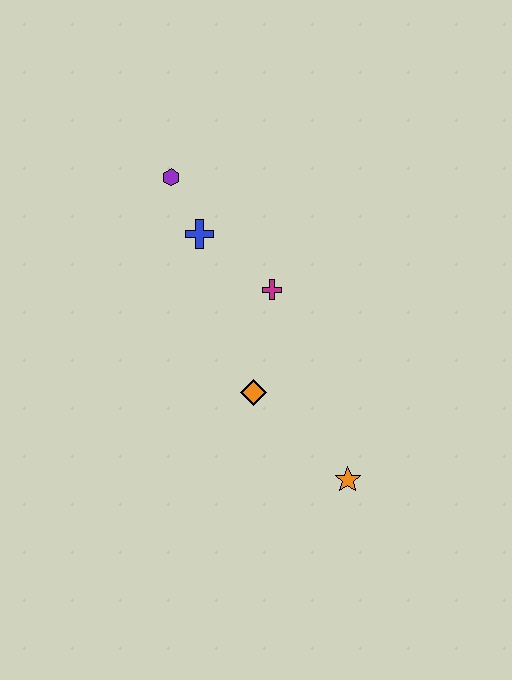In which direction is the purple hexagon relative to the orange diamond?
The purple hexagon is above the orange diamond.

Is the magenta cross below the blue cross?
Yes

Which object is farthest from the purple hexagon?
The orange star is farthest from the purple hexagon.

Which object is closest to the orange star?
The orange diamond is closest to the orange star.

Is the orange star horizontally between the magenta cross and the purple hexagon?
No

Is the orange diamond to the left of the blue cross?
No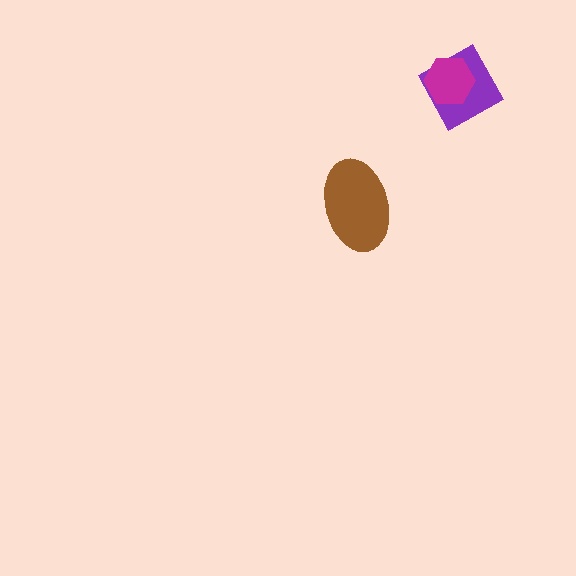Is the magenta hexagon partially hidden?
No, no other shape covers it.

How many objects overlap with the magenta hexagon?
1 object overlaps with the magenta hexagon.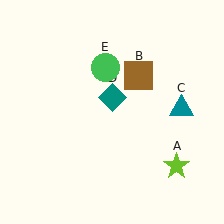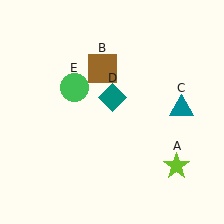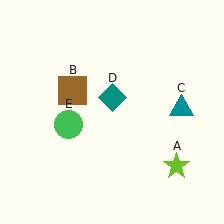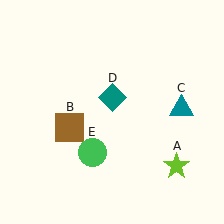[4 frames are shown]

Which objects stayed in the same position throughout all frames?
Lime star (object A) and teal triangle (object C) and teal diamond (object D) remained stationary.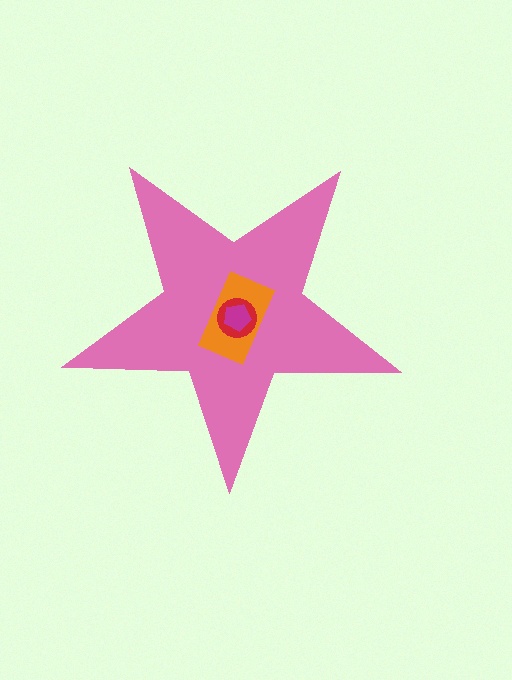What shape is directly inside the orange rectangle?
The red circle.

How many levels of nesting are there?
4.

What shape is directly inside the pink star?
The orange rectangle.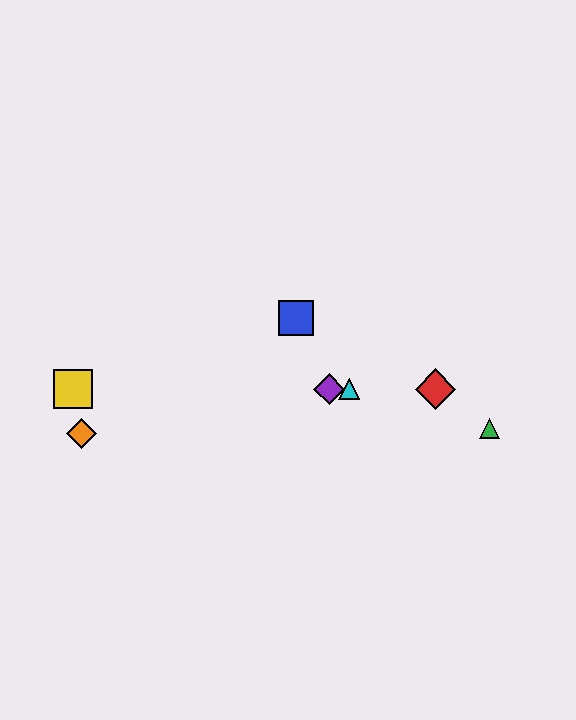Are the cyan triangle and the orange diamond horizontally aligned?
No, the cyan triangle is at y≈389 and the orange diamond is at y≈434.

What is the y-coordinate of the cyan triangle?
The cyan triangle is at y≈389.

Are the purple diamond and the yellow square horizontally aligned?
Yes, both are at y≈389.